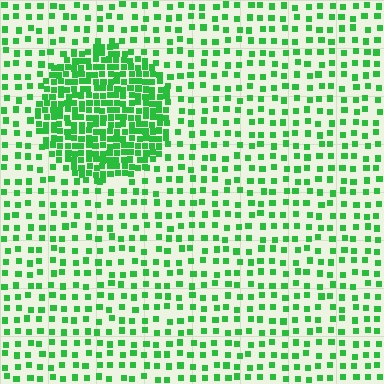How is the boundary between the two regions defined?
The boundary is defined by a change in element density (approximately 2.7x ratio). All elements are the same color, size, and shape.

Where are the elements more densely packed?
The elements are more densely packed inside the circle boundary.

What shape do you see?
I see a circle.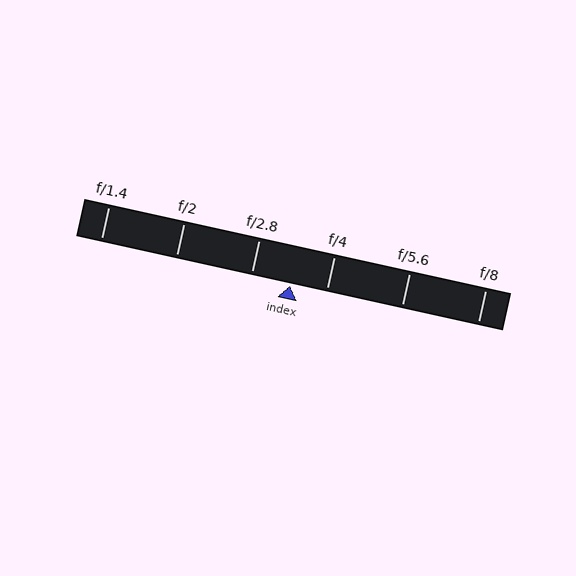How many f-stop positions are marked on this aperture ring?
There are 6 f-stop positions marked.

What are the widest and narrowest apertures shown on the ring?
The widest aperture shown is f/1.4 and the narrowest is f/8.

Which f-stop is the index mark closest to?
The index mark is closest to f/4.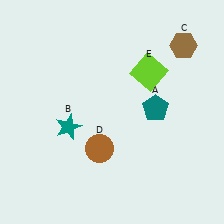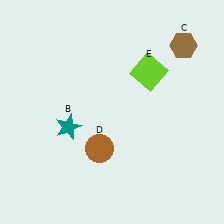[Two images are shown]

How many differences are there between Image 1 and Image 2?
There is 1 difference between the two images.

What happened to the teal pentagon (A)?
The teal pentagon (A) was removed in Image 2. It was in the top-right area of Image 1.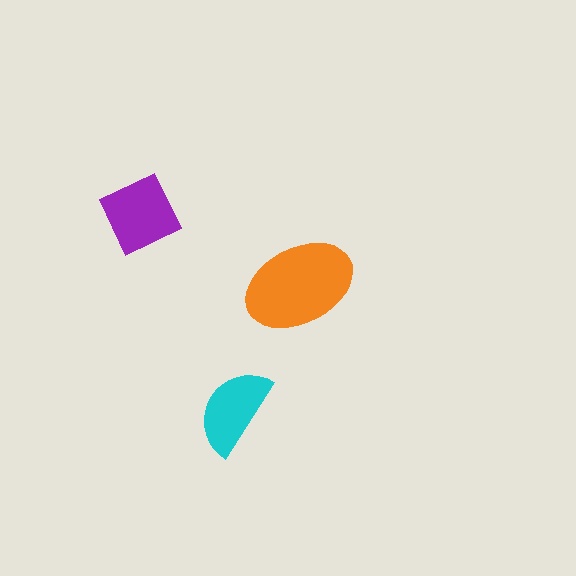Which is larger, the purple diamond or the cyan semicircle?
The purple diamond.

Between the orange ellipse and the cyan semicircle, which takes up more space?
The orange ellipse.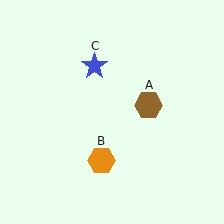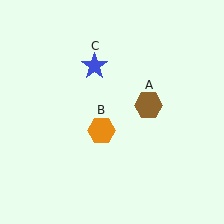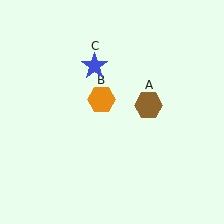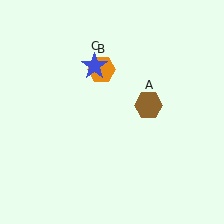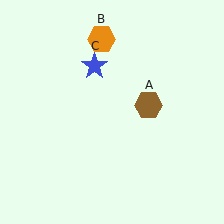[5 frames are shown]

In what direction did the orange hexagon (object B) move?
The orange hexagon (object B) moved up.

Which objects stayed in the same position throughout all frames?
Brown hexagon (object A) and blue star (object C) remained stationary.